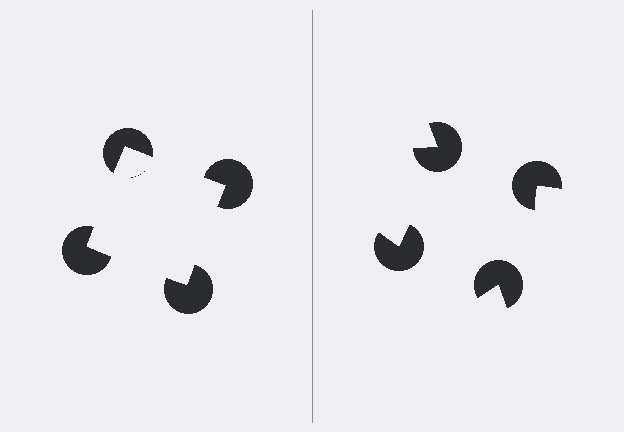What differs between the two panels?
The pac-man discs are positioned identically on both sides; only the wedge orientations differ. On the left they align to a square; on the right they are misaligned.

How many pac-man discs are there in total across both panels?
8 — 4 on each side.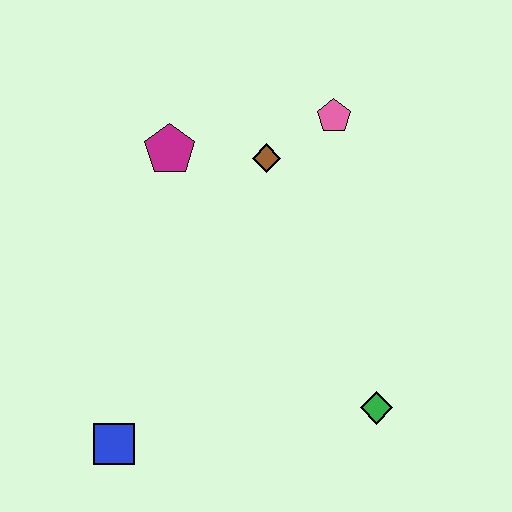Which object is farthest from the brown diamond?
The blue square is farthest from the brown diamond.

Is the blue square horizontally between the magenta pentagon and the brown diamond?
No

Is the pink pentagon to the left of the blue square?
No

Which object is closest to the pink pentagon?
The brown diamond is closest to the pink pentagon.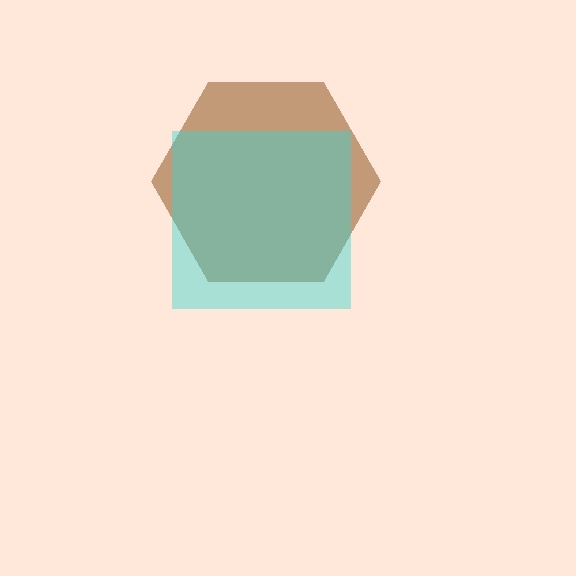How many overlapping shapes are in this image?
There are 2 overlapping shapes in the image.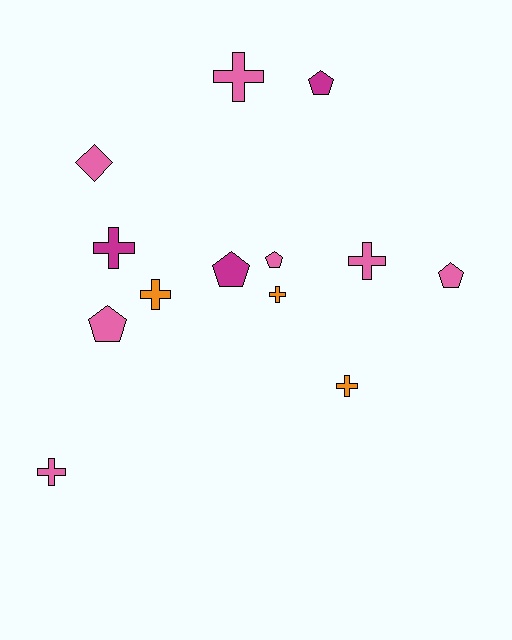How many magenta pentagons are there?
There are 2 magenta pentagons.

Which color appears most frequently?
Pink, with 7 objects.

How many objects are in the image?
There are 13 objects.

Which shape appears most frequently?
Cross, with 7 objects.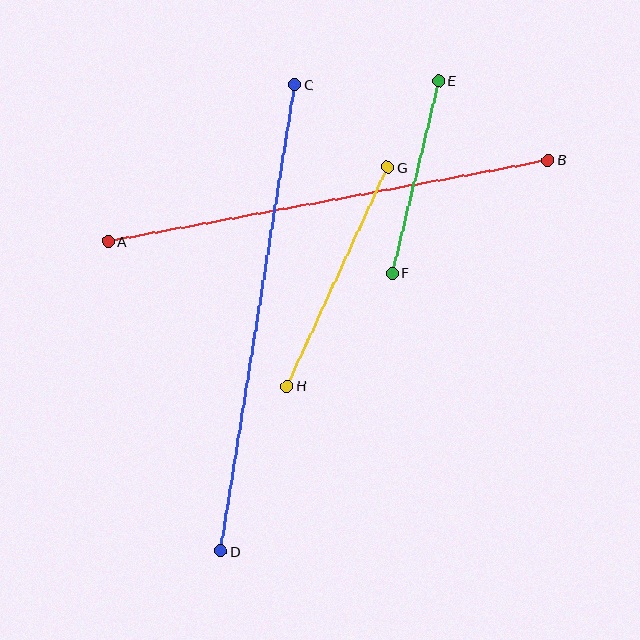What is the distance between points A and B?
The distance is approximately 448 pixels.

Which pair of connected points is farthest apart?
Points C and D are farthest apart.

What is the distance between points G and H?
The distance is approximately 241 pixels.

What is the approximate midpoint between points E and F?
The midpoint is at approximately (415, 177) pixels.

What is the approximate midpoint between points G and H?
The midpoint is at approximately (338, 277) pixels.